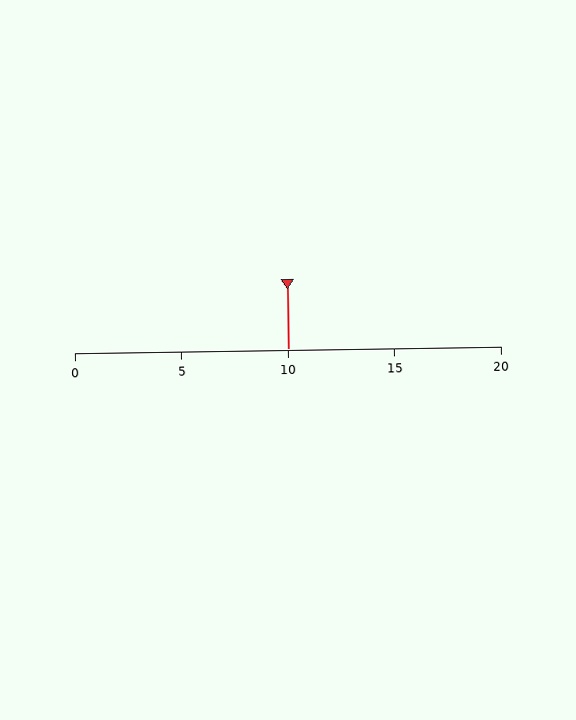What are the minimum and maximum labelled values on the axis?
The axis runs from 0 to 20.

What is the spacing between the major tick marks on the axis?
The major ticks are spaced 5 apart.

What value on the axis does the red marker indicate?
The marker indicates approximately 10.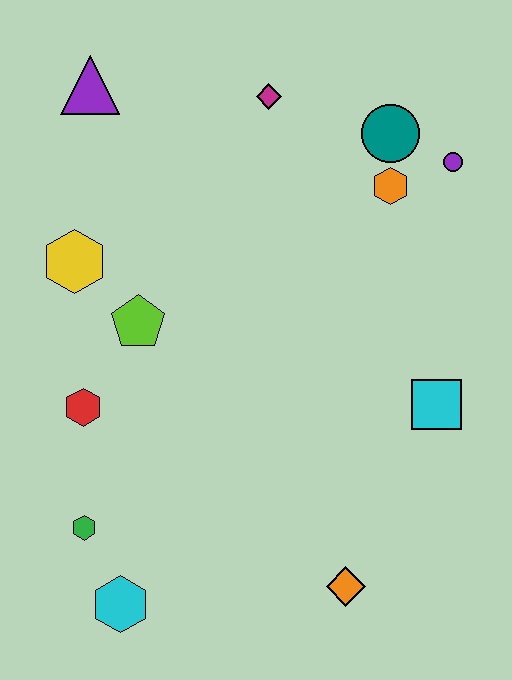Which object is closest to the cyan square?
The orange diamond is closest to the cyan square.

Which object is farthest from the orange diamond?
The purple triangle is farthest from the orange diamond.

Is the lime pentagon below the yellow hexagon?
Yes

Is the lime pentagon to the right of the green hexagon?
Yes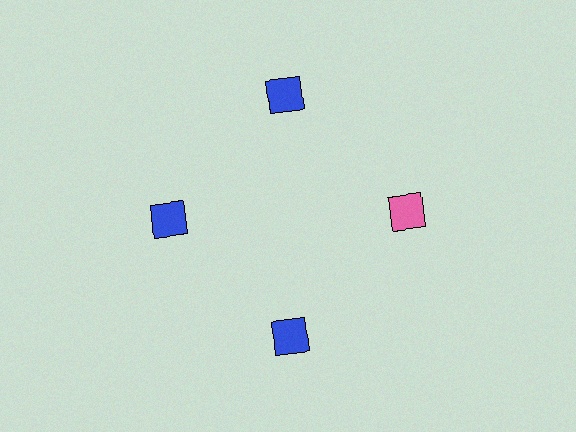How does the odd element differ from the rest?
It has a different color: pink instead of blue.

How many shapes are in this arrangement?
There are 4 shapes arranged in a ring pattern.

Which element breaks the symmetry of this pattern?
The pink diamond at roughly the 3 o'clock position breaks the symmetry. All other shapes are blue diamonds.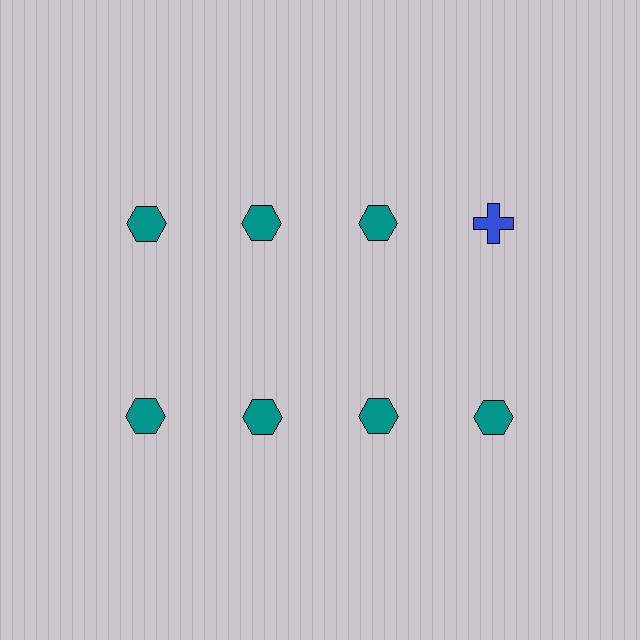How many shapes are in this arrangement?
There are 8 shapes arranged in a grid pattern.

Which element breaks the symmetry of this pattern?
The blue cross in the top row, second from right column breaks the symmetry. All other shapes are teal hexagons.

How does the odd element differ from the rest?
It differs in both color (blue instead of teal) and shape (cross instead of hexagon).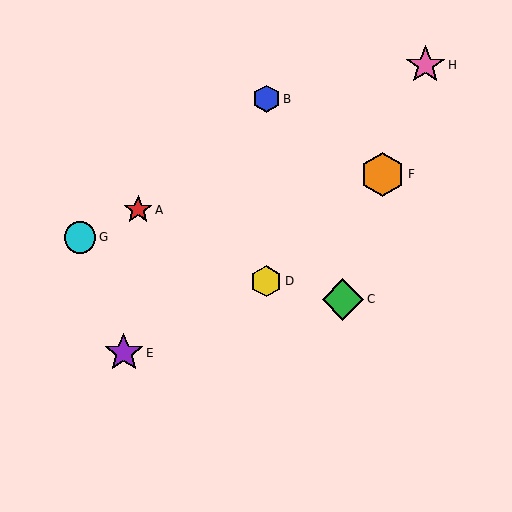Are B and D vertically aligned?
Yes, both are at x≈266.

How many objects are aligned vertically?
2 objects (B, D) are aligned vertically.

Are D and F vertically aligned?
No, D is at x≈266 and F is at x≈383.